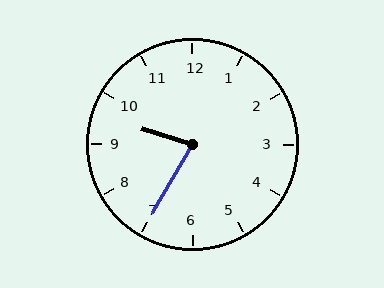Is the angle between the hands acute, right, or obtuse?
It is acute.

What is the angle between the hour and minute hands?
Approximately 78 degrees.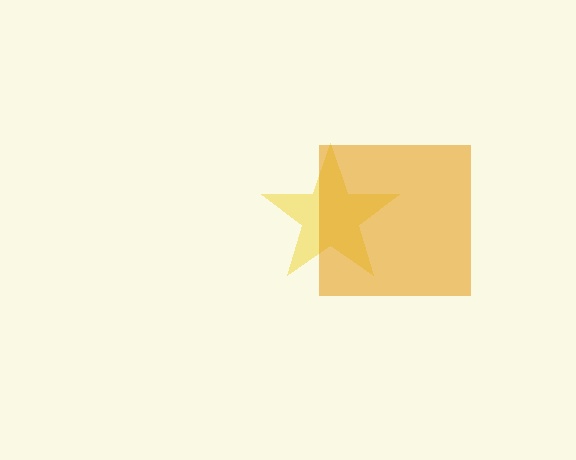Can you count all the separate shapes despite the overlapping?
Yes, there are 2 separate shapes.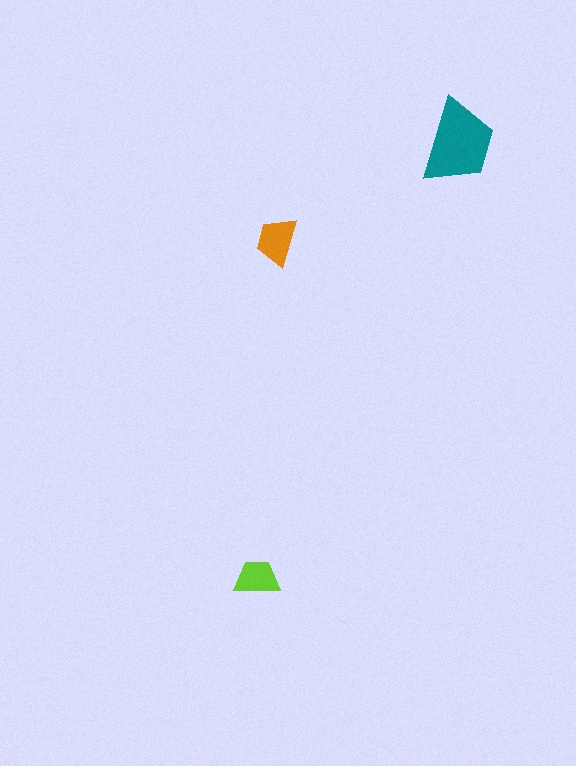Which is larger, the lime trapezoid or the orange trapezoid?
The orange one.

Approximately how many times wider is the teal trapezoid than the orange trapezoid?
About 1.5 times wider.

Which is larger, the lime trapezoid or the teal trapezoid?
The teal one.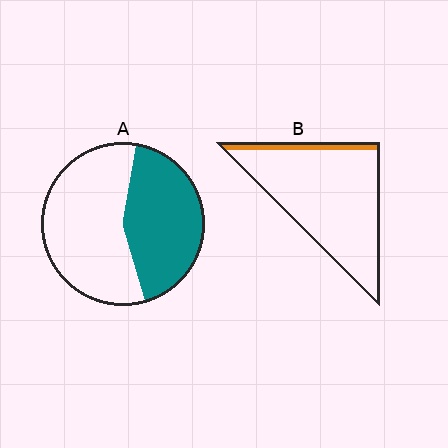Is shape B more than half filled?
No.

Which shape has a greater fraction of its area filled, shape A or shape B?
Shape A.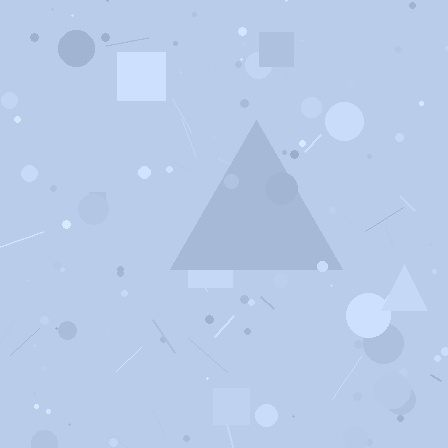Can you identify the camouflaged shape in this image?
The camouflaged shape is a triangle.